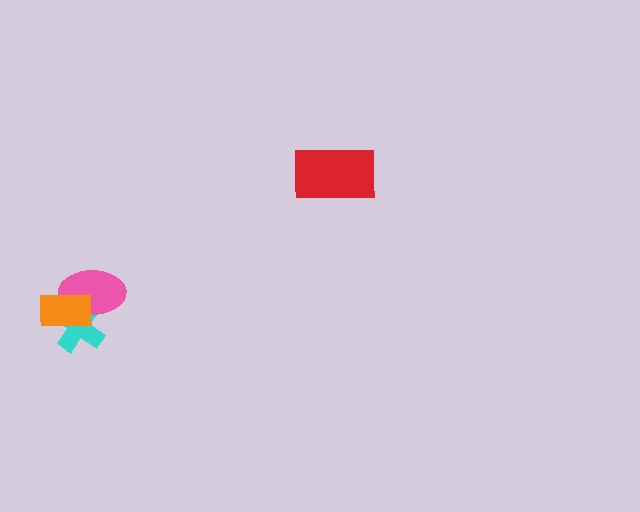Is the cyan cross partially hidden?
Yes, it is partially covered by another shape.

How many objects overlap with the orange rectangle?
2 objects overlap with the orange rectangle.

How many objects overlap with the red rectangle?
0 objects overlap with the red rectangle.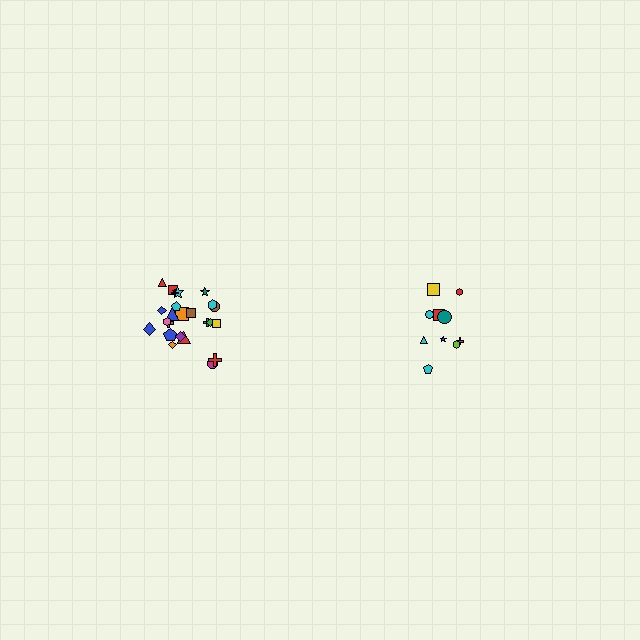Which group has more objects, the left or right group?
The left group.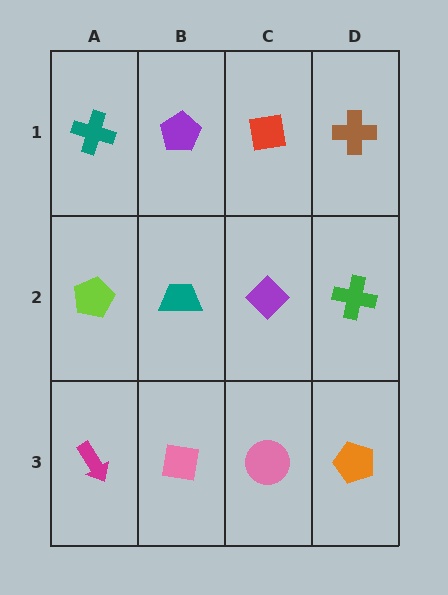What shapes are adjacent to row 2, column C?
A red square (row 1, column C), a pink circle (row 3, column C), a teal trapezoid (row 2, column B), a green cross (row 2, column D).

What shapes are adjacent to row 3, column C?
A purple diamond (row 2, column C), a pink square (row 3, column B), an orange pentagon (row 3, column D).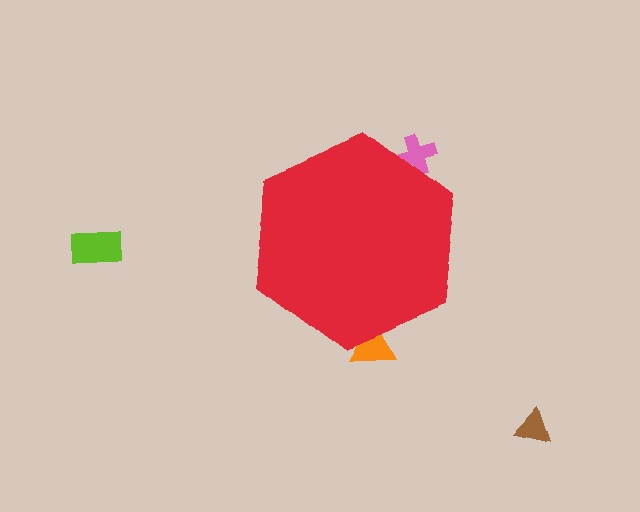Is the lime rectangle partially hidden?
No, the lime rectangle is fully visible.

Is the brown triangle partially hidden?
No, the brown triangle is fully visible.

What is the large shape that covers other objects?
A red hexagon.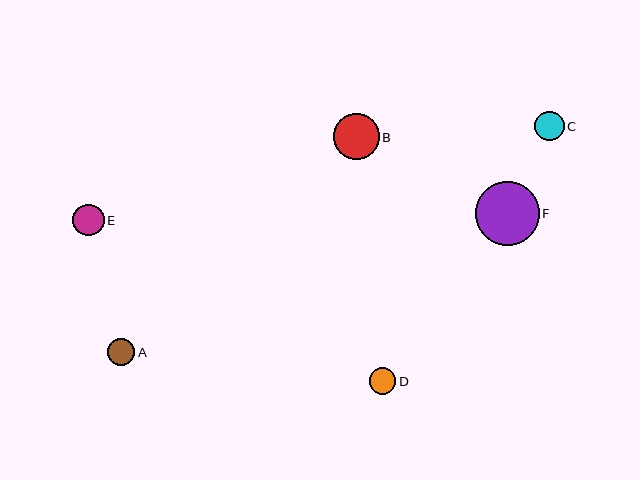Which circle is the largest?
Circle F is the largest with a size of approximately 64 pixels.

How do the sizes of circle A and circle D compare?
Circle A and circle D are approximately the same size.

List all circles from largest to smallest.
From largest to smallest: F, B, E, C, A, D.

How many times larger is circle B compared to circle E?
Circle B is approximately 1.5 times the size of circle E.